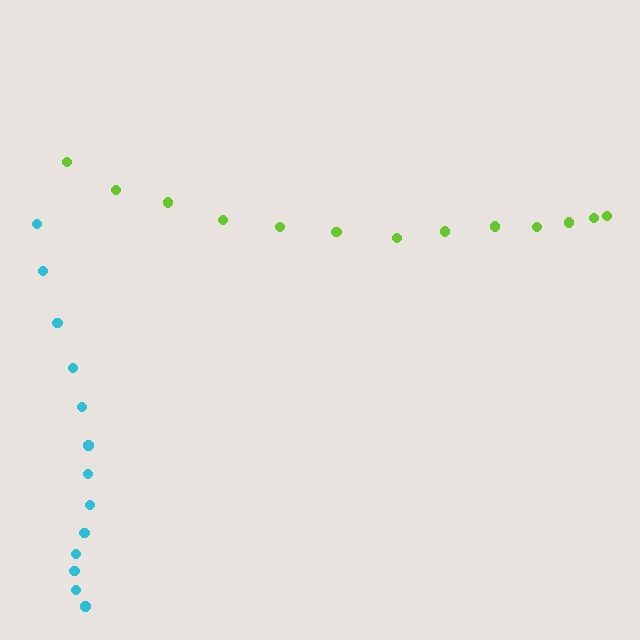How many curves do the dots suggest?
There are 2 distinct paths.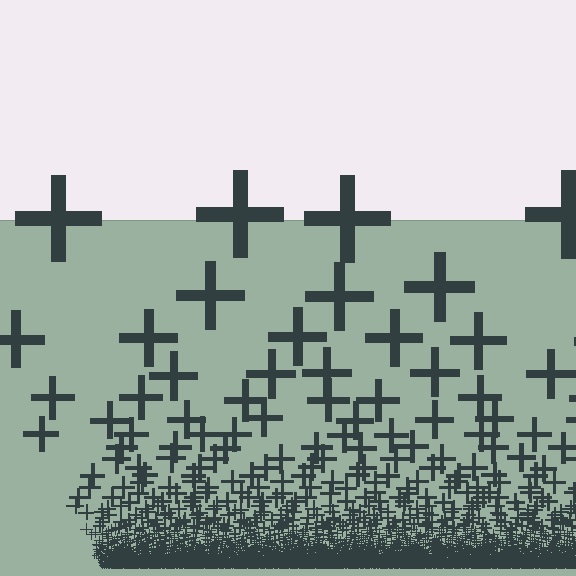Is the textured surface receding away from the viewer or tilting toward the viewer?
The surface appears to tilt toward the viewer. Texture elements get larger and sparser toward the top.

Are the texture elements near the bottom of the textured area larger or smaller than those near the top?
Smaller. The gradient is inverted — elements near the bottom are smaller and denser.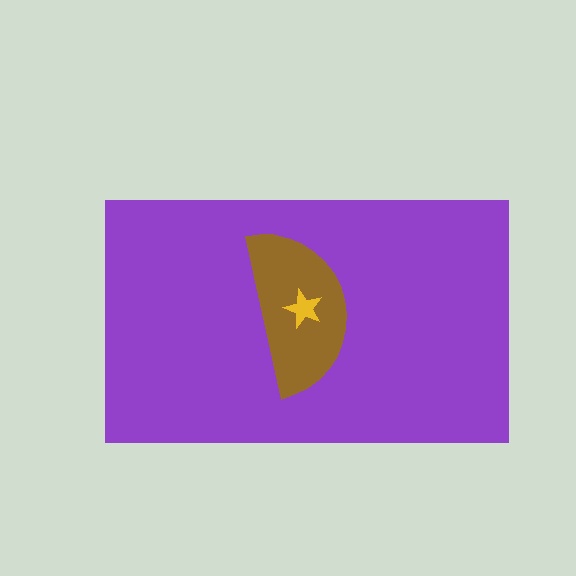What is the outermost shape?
The purple rectangle.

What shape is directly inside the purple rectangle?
The brown semicircle.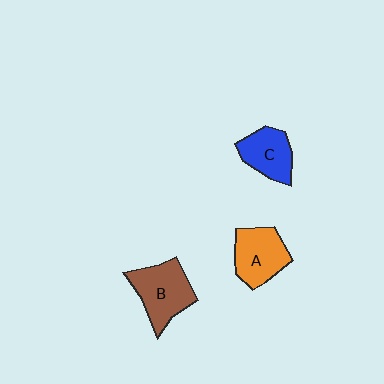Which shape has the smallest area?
Shape C (blue).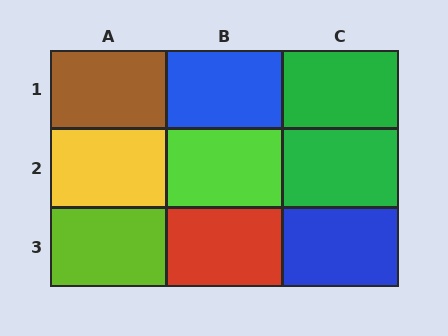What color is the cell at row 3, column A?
Lime.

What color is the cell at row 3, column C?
Blue.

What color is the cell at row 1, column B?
Blue.